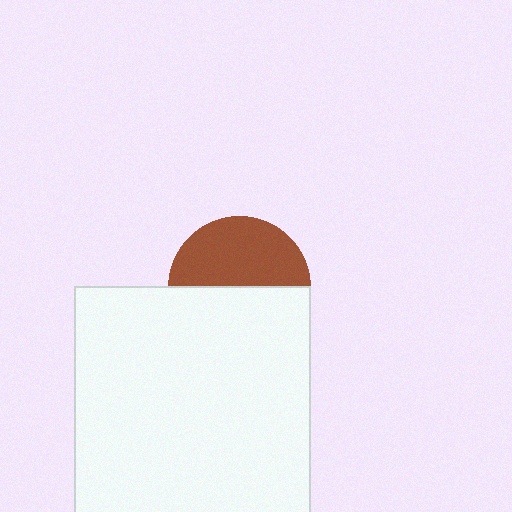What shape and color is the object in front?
The object in front is a white square.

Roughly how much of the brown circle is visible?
About half of it is visible (roughly 48%).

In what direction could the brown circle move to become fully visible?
The brown circle could move up. That would shift it out from behind the white square entirely.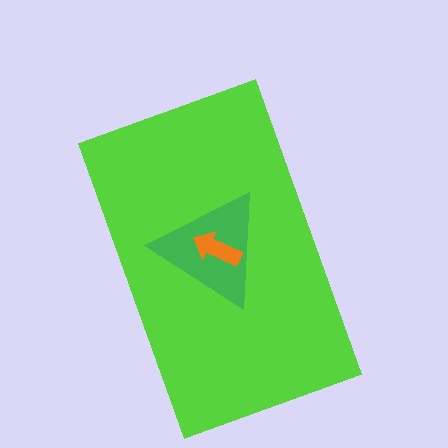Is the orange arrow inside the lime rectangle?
Yes.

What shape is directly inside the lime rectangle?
The green triangle.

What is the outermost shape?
The lime rectangle.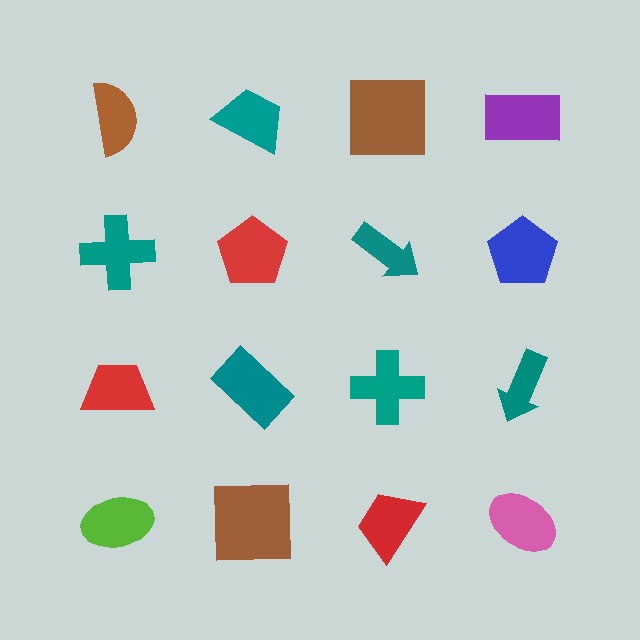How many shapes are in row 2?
4 shapes.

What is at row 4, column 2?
A brown square.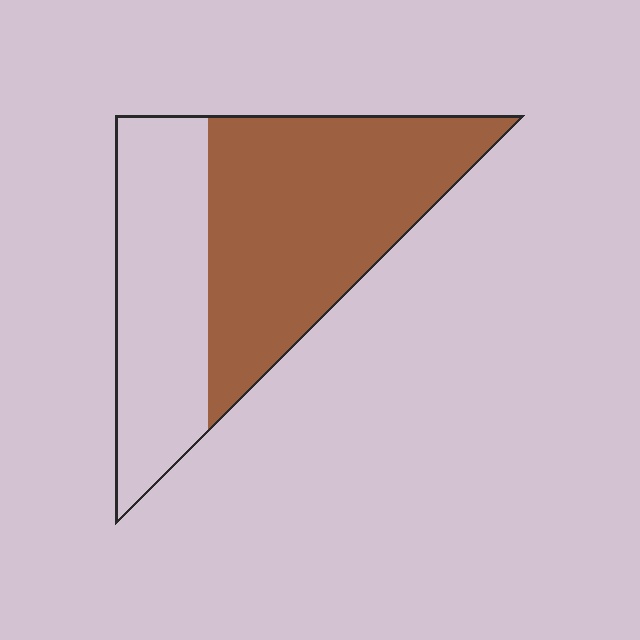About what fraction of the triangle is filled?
About three fifths (3/5).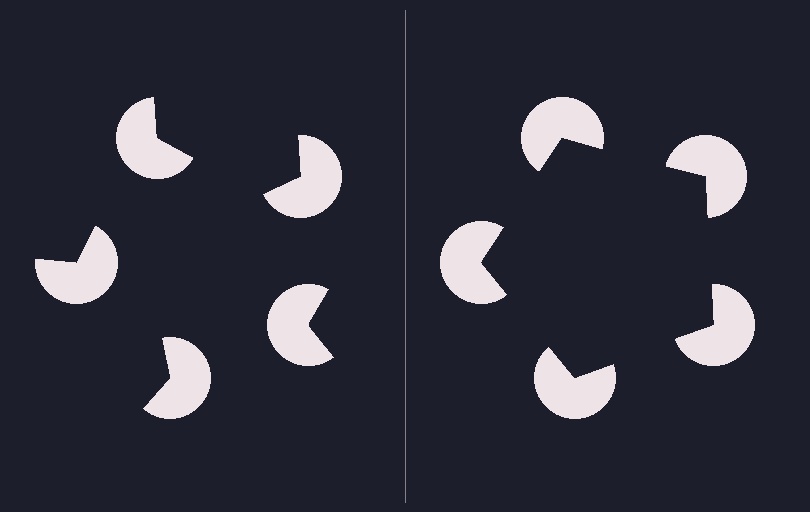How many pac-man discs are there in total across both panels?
10 — 5 on each side.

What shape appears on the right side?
An illusory pentagon.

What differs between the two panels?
The pac-man discs are positioned identically on both sides; only the wedge orientations differ. On the right they align to a pentagon; on the left they are misaligned.